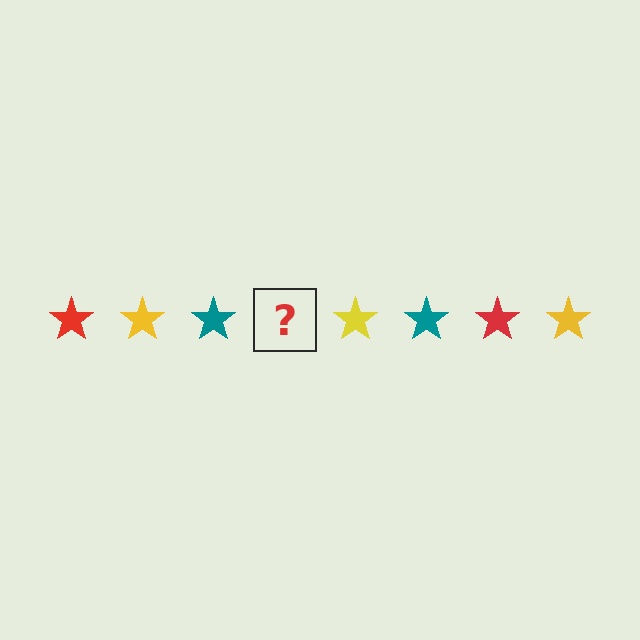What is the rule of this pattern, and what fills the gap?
The rule is that the pattern cycles through red, yellow, teal stars. The gap should be filled with a red star.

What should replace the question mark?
The question mark should be replaced with a red star.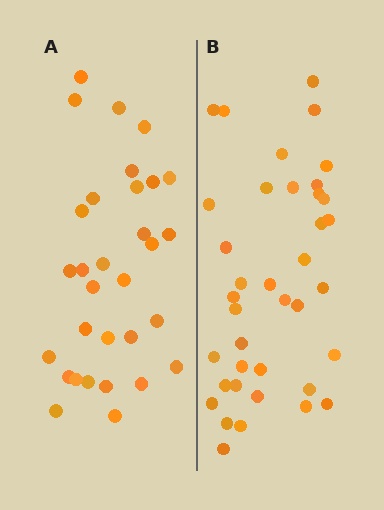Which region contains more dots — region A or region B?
Region B (the right region) has more dots.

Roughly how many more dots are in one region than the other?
Region B has roughly 8 or so more dots than region A.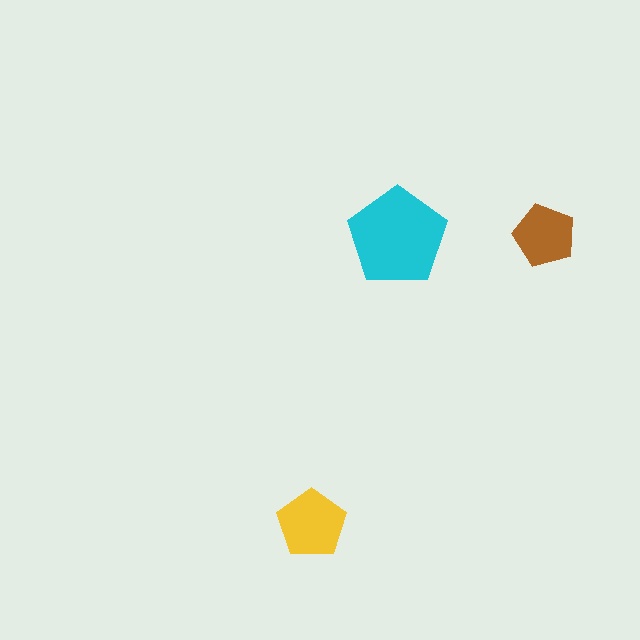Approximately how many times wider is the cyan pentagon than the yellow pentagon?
About 1.5 times wider.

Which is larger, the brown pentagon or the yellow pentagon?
The yellow one.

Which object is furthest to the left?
The yellow pentagon is leftmost.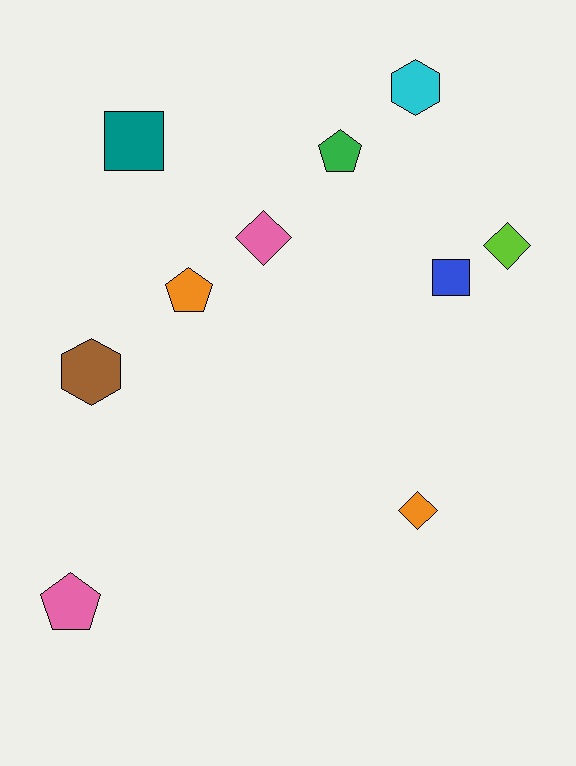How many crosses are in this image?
There are no crosses.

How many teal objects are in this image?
There is 1 teal object.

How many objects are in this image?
There are 10 objects.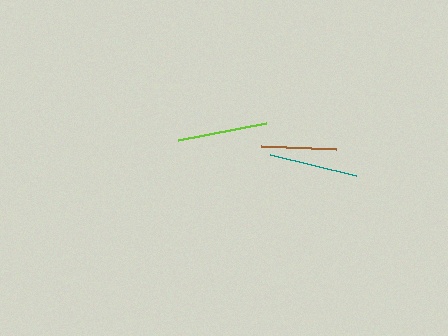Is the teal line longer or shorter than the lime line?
The lime line is longer than the teal line.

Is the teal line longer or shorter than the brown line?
The teal line is longer than the brown line.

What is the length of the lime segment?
The lime segment is approximately 90 pixels long.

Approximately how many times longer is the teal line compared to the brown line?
The teal line is approximately 1.2 times the length of the brown line.